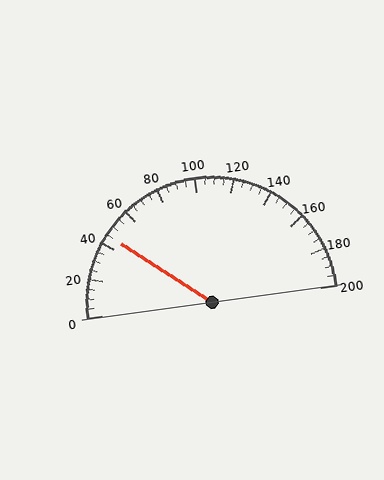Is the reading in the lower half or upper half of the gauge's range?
The reading is in the lower half of the range (0 to 200).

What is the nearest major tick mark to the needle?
The nearest major tick mark is 40.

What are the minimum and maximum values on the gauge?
The gauge ranges from 0 to 200.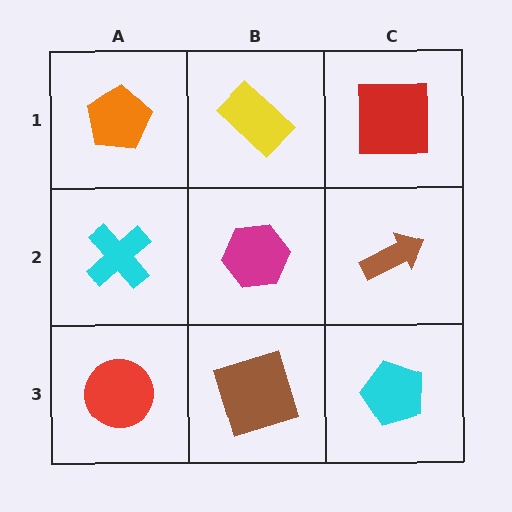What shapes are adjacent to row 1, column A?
A cyan cross (row 2, column A), a yellow rectangle (row 1, column B).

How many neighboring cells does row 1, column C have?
2.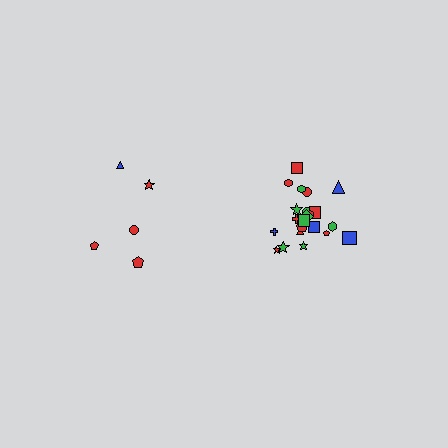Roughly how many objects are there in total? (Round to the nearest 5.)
Roughly 25 objects in total.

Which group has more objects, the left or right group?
The right group.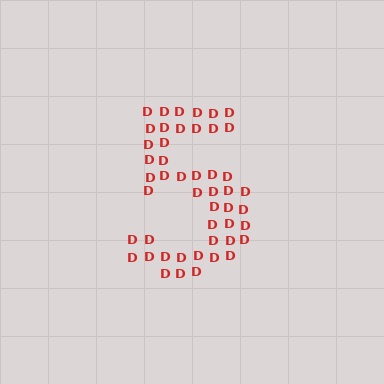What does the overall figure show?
The overall figure shows the digit 5.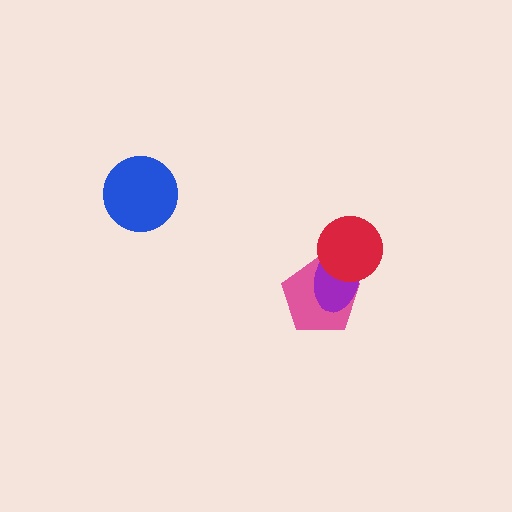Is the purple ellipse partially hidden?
Yes, it is partially covered by another shape.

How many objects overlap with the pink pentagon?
2 objects overlap with the pink pentagon.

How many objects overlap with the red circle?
2 objects overlap with the red circle.